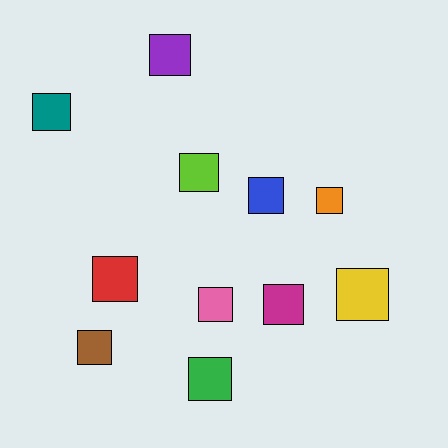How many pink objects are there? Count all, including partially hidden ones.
There is 1 pink object.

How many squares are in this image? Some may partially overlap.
There are 11 squares.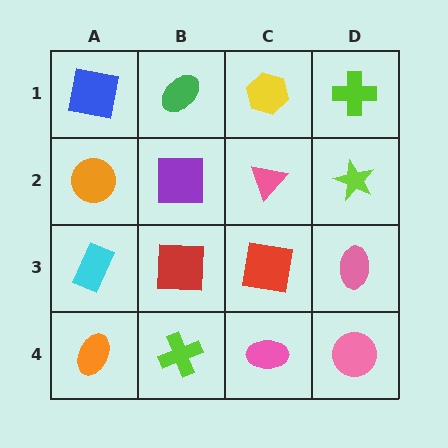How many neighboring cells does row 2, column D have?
3.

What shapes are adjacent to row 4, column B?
A red square (row 3, column B), an orange ellipse (row 4, column A), a pink ellipse (row 4, column C).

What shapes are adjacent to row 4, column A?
A cyan rectangle (row 3, column A), a lime cross (row 4, column B).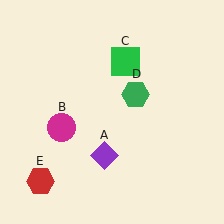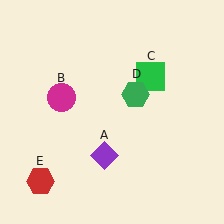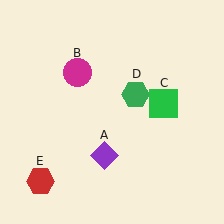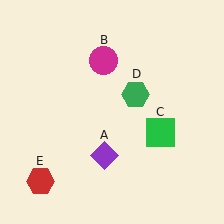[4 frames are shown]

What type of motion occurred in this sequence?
The magenta circle (object B), green square (object C) rotated clockwise around the center of the scene.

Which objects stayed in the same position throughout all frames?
Purple diamond (object A) and green hexagon (object D) and red hexagon (object E) remained stationary.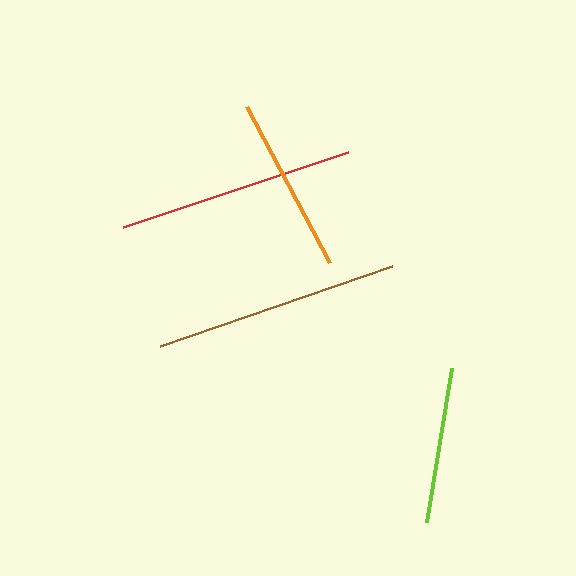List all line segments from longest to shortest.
From longest to shortest: brown, red, orange, lime.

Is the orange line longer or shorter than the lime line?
The orange line is longer than the lime line.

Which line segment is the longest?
The brown line is the longest at approximately 245 pixels.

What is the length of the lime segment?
The lime segment is approximately 156 pixels long.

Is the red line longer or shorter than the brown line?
The brown line is longer than the red line.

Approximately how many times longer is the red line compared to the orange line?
The red line is approximately 1.3 times the length of the orange line.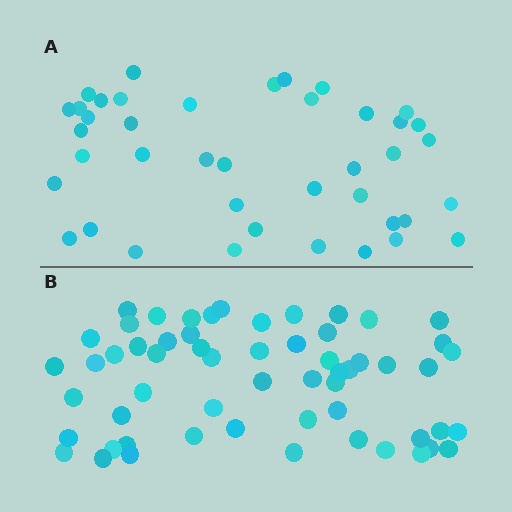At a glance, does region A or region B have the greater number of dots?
Region B (the bottom region) has more dots.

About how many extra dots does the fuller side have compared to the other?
Region B has approximately 15 more dots than region A.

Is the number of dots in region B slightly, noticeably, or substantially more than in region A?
Region B has noticeably more, but not dramatically so. The ratio is roughly 1.4 to 1.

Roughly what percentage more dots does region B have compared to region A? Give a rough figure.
About 40% more.